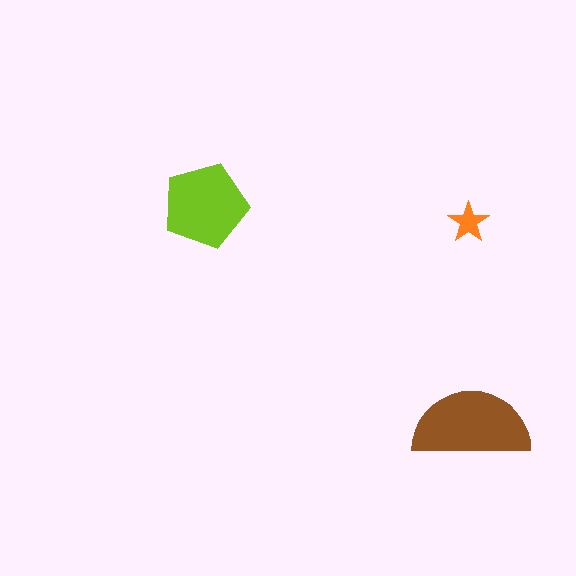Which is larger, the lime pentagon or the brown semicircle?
The brown semicircle.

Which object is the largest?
The brown semicircle.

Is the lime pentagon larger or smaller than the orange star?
Larger.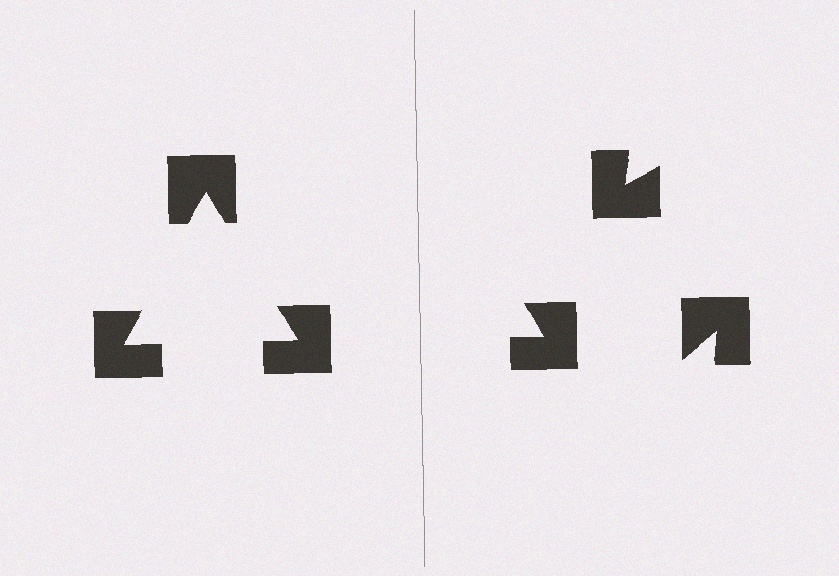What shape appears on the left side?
An illusory triangle.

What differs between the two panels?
The notched squares are positioned identically on both sides; only the wedge orientations differ. On the left they align to a triangle; on the right they are misaligned.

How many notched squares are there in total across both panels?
6 — 3 on each side.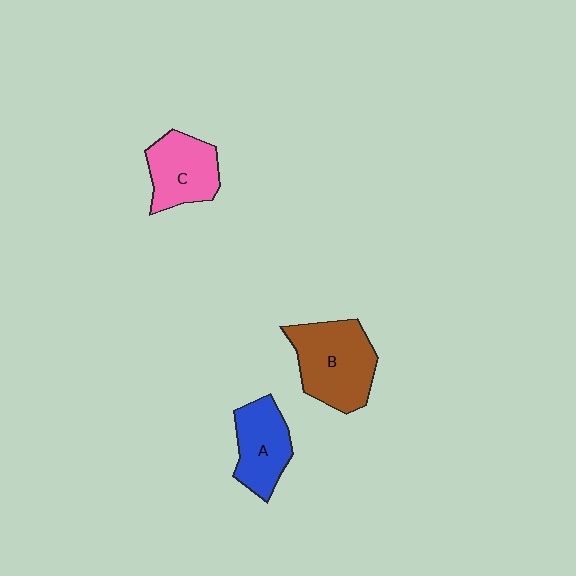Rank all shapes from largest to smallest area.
From largest to smallest: B (brown), C (pink), A (blue).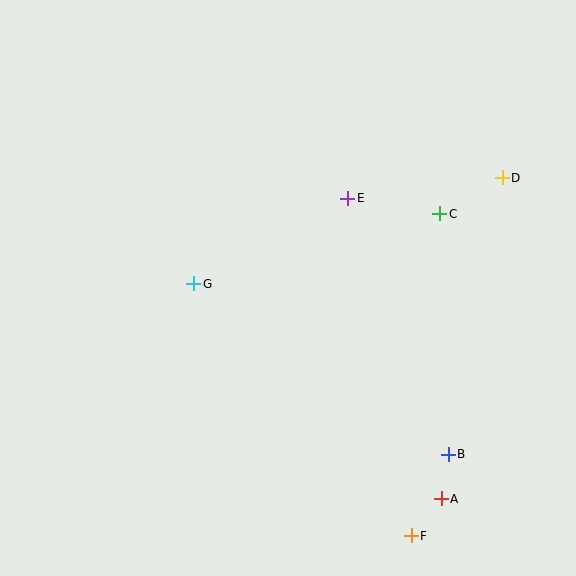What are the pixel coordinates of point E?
Point E is at (348, 198).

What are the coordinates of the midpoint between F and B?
The midpoint between F and B is at (430, 495).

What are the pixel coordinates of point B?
Point B is at (448, 454).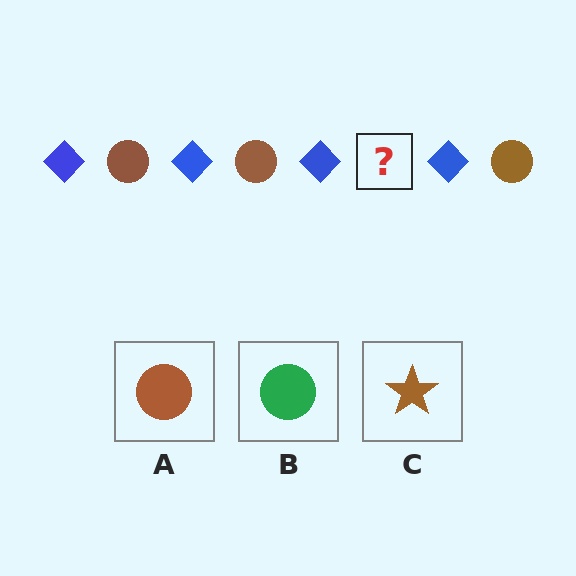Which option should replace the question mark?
Option A.